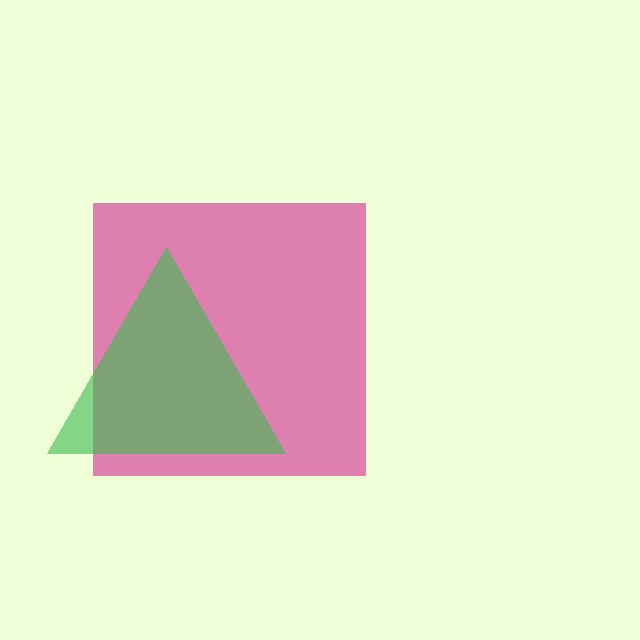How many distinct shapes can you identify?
There are 2 distinct shapes: a magenta square, a green triangle.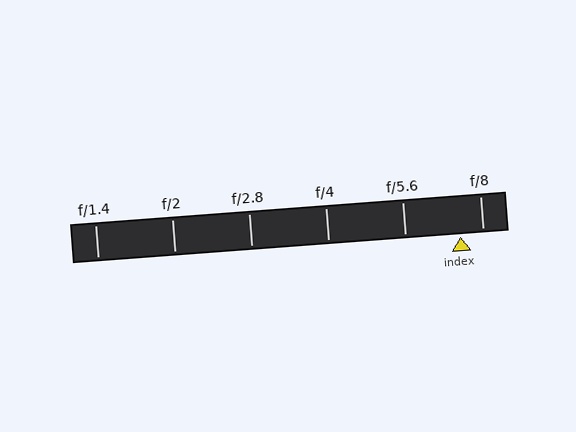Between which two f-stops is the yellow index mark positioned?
The index mark is between f/5.6 and f/8.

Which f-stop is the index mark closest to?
The index mark is closest to f/8.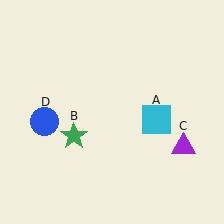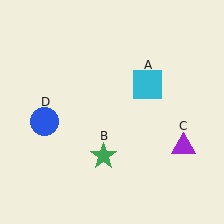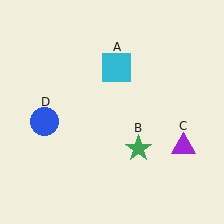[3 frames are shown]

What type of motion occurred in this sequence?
The cyan square (object A), green star (object B) rotated counterclockwise around the center of the scene.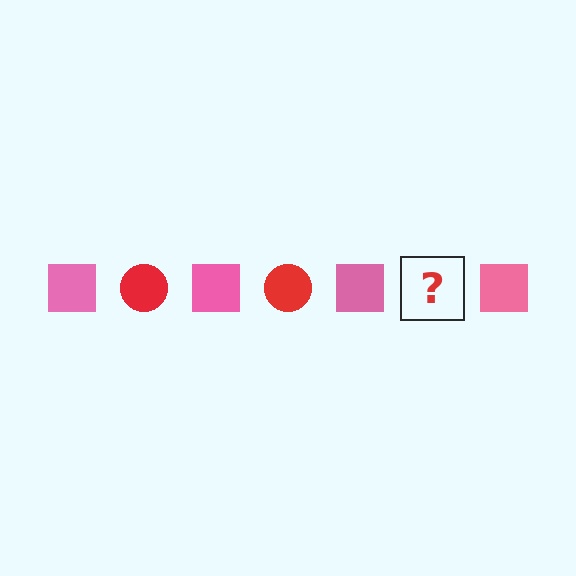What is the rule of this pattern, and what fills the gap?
The rule is that the pattern alternates between pink square and red circle. The gap should be filled with a red circle.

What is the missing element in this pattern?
The missing element is a red circle.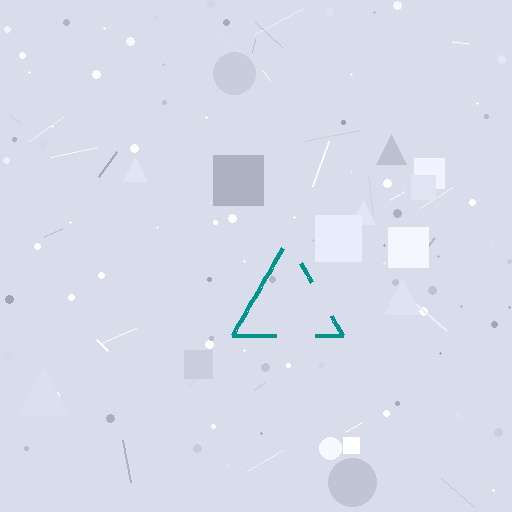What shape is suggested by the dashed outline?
The dashed outline suggests a triangle.